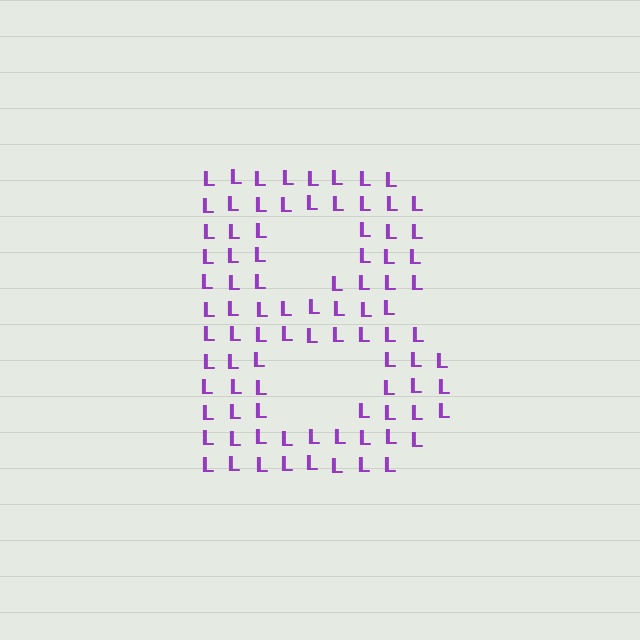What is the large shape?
The large shape is the letter B.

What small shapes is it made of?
It is made of small letter L's.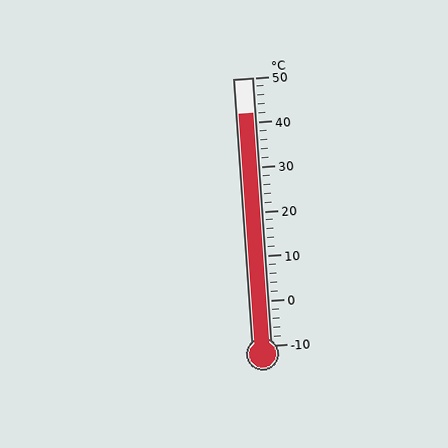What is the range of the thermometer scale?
The thermometer scale ranges from -10°C to 50°C.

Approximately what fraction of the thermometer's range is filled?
The thermometer is filled to approximately 85% of its range.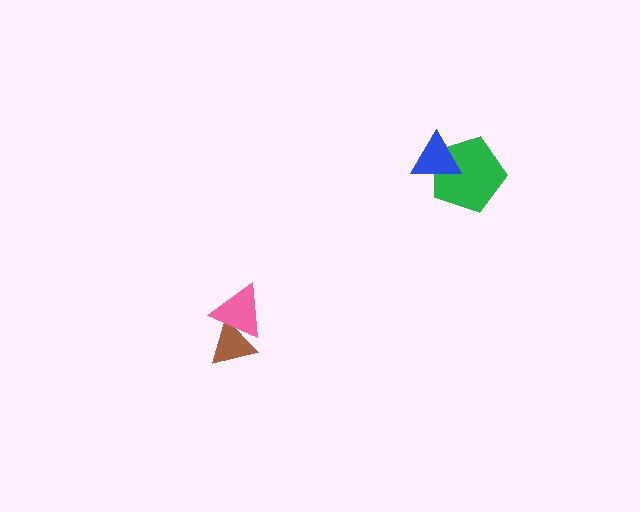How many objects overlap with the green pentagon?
1 object overlaps with the green pentagon.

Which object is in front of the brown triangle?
The pink triangle is in front of the brown triangle.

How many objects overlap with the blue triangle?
1 object overlaps with the blue triangle.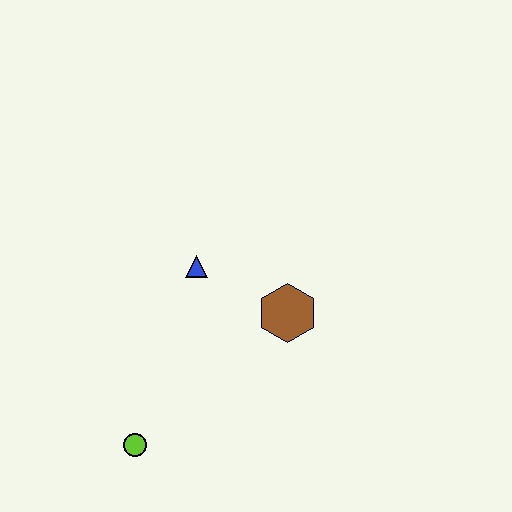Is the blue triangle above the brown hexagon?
Yes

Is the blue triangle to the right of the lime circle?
Yes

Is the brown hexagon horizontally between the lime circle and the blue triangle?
No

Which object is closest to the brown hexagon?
The blue triangle is closest to the brown hexagon.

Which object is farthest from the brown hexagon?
The lime circle is farthest from the brown hexagon.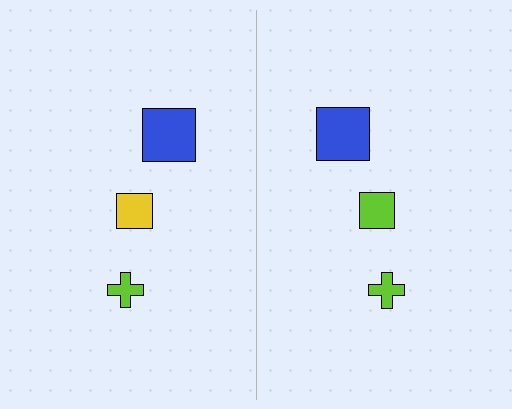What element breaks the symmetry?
The lime square on the right side breaks the symmetry — its mirror counterpart is yellow.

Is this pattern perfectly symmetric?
No, the pattern is not perfectly symmetric. The lime square on the right side breaks the symmetry — its mirror counterpart is yellow.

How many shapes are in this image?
There are 6 shapes in this image.